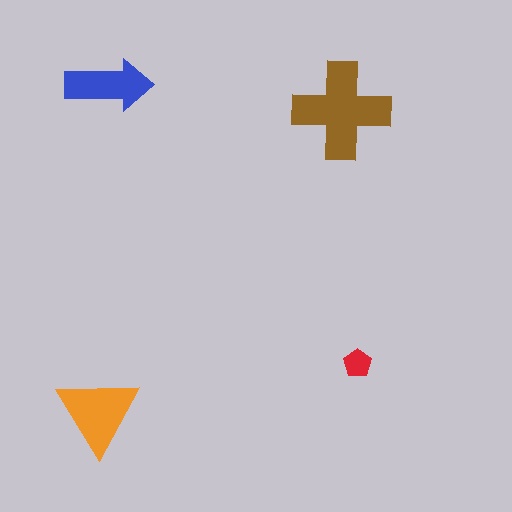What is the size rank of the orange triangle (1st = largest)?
2nd.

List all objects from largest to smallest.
The brown cross, the orange triangle, the blue arrow, the red pentagon.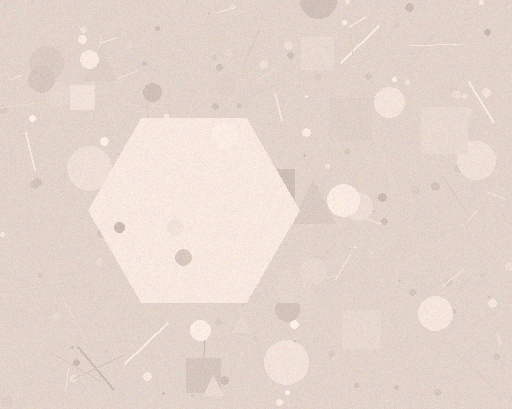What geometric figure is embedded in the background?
A hexagon is embedded in the background.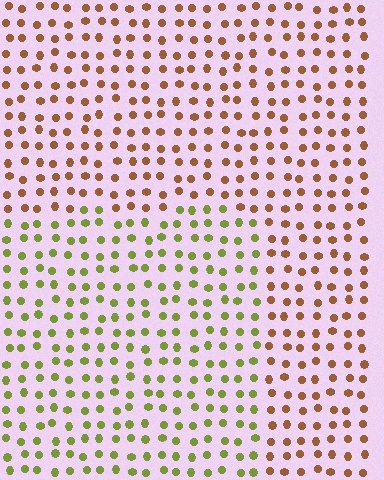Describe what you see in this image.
The image is filled with small brown elements in a uniform arrangement. A rectangle-shaped region is visible where the elements are tinted to a slightly different hue, forming a subtle color boundary.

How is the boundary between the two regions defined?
The boundary is defined purely by a slight shift in hue (about 57 degrees). Spacing, size, and orientation are identical on both sides.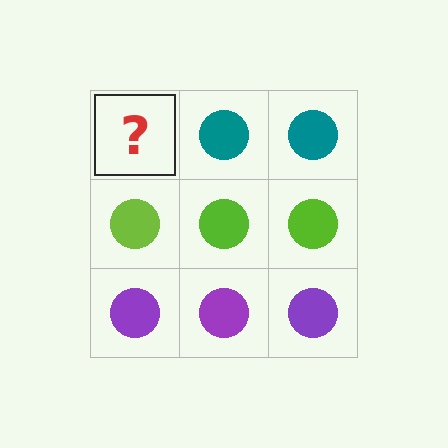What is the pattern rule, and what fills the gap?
The rule is that each row has a consistent color. The gap should be filled with a teal circle.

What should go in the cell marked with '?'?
The missing cell should contain a teal circle.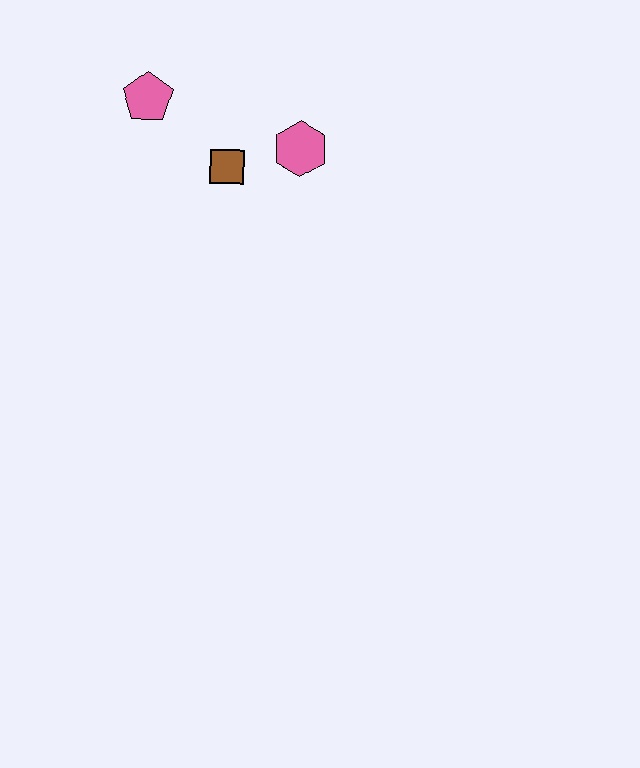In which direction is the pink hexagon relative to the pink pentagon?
The pink hexagon is to the right of the pink pentagon.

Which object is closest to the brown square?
The pink hexagon is closest to the brown square.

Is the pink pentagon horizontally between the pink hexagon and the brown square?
No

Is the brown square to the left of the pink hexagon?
Yes